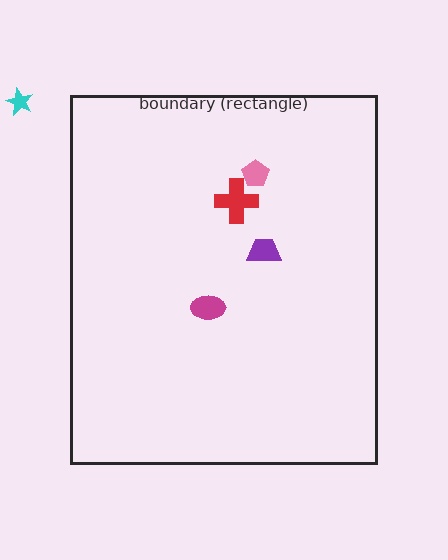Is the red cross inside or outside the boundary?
Inside.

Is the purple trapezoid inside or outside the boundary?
Inside.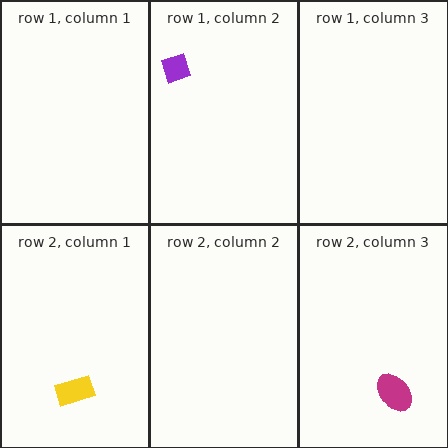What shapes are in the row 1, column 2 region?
The purple diamond.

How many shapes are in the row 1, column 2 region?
1.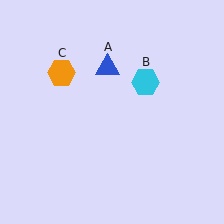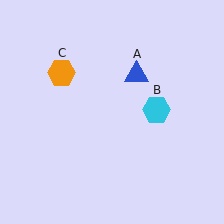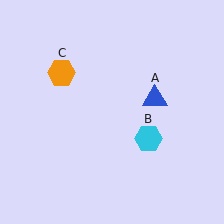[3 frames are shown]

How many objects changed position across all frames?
2 objects changed position: blue triangle (object A), cyan hexagon (object B).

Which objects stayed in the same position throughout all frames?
Orange hexagon (object C) remained stationary.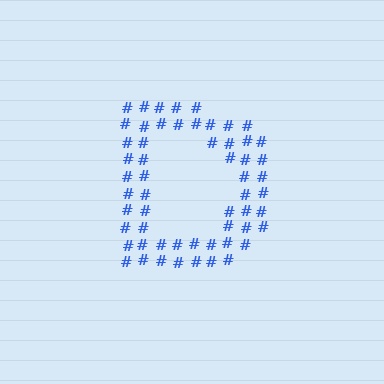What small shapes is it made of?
It is made of small hash symbols.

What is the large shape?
The large shape is the letter D.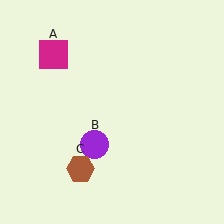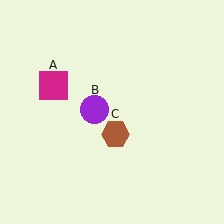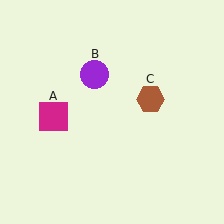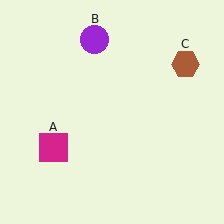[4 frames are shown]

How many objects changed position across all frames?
3 objects changed position: magenta square (object A), purple circle (object B), brown hexagon (object C).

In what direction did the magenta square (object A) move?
The magenta square (object A) moved down.